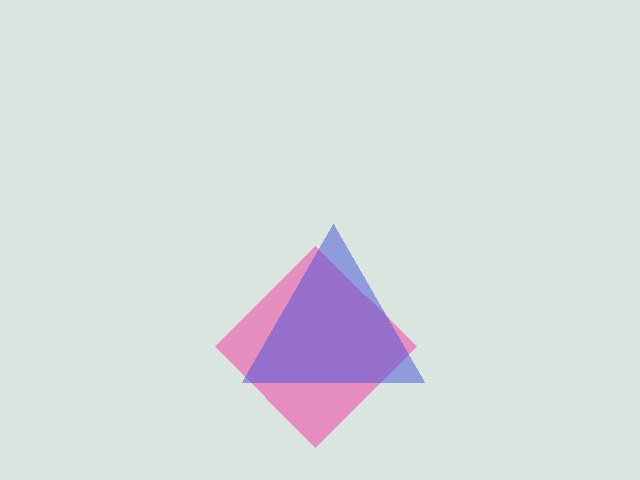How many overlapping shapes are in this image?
There are 2 overlapping shapes in the image.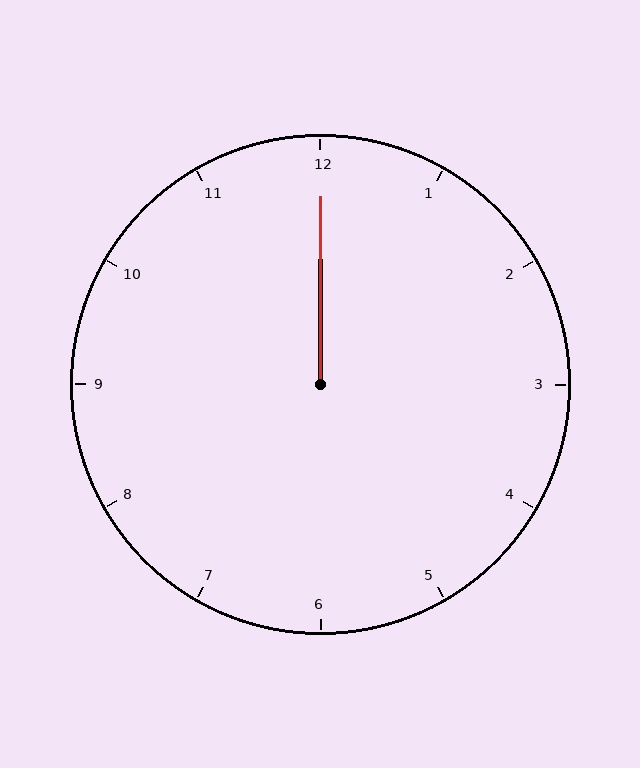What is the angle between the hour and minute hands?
Approximately 0 degrees.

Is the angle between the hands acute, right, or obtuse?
It is acute.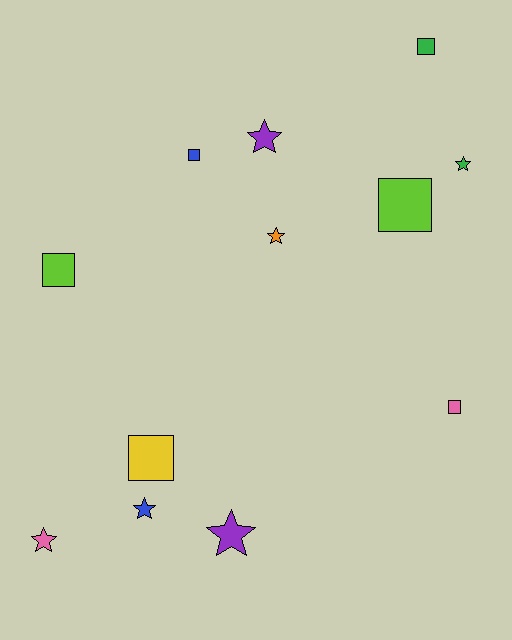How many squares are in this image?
There are 6 squares.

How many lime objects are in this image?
There are 2 lime objects.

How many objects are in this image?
There are 12 objects.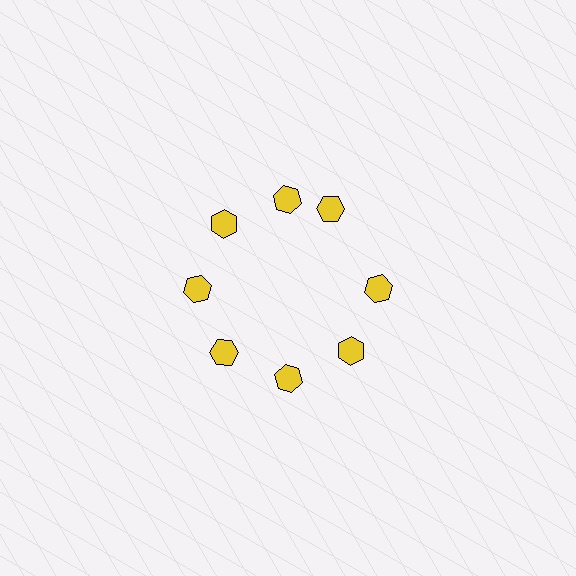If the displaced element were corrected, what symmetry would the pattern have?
It would have 8-fold rotational symmetry — the pattern would map onto itself every 45 degrees.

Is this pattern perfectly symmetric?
No. The 8 yellow hexagons are arranged in a ring, but one element near the 2 o'clock position is rotated out of alignment along the ring, breaking the 8-fold rotational symmetry.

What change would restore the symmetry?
The symmetry would be restored by rotating it back into even spacing with its neighbors so that all 8 hexagons sit at equal angles and equal distance from the center.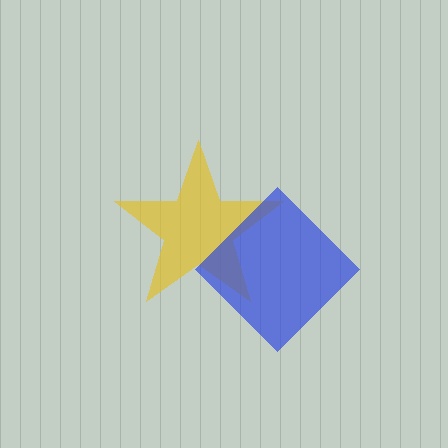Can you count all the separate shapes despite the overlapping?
Yes, there are 2 separate shapes.